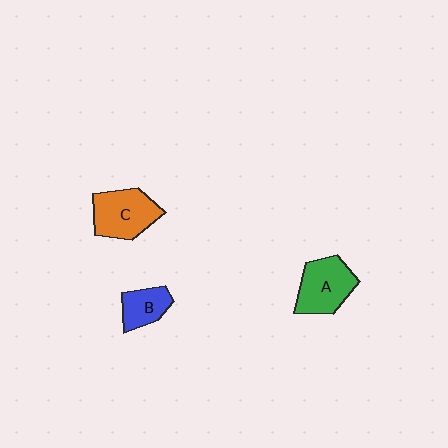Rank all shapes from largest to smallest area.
From largest to smallest: C (orange), A (green), B (blue).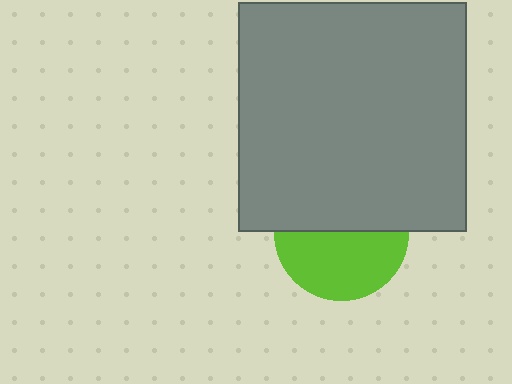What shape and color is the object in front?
The object in front is a gray square.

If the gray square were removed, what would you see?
You would see the complete lime circle.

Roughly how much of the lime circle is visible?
About half of it is visible (roughly 51%).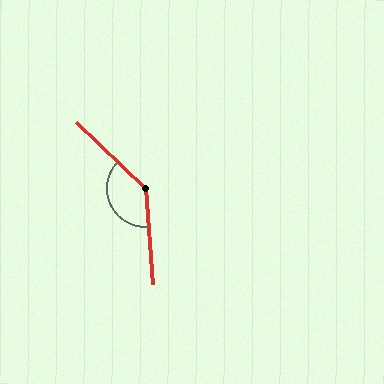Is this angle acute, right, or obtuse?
It is obtuse.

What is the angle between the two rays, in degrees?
Approximately 138 degrees.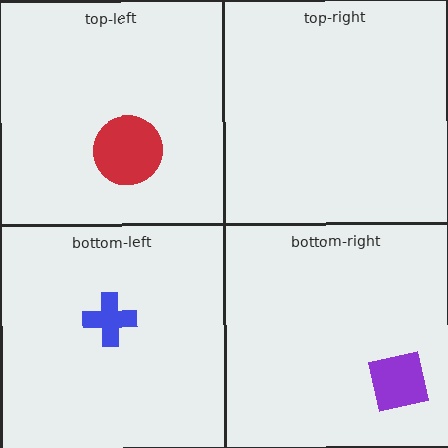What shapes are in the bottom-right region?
The purple square.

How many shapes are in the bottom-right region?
1.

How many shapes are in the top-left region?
1.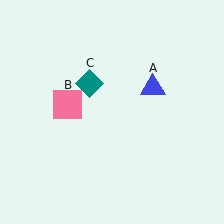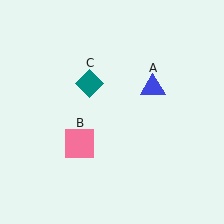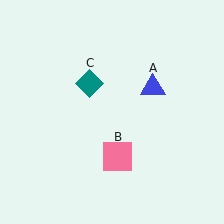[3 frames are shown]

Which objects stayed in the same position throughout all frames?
Blue triangle (object A) and teal diamond (object C) remained stationary.